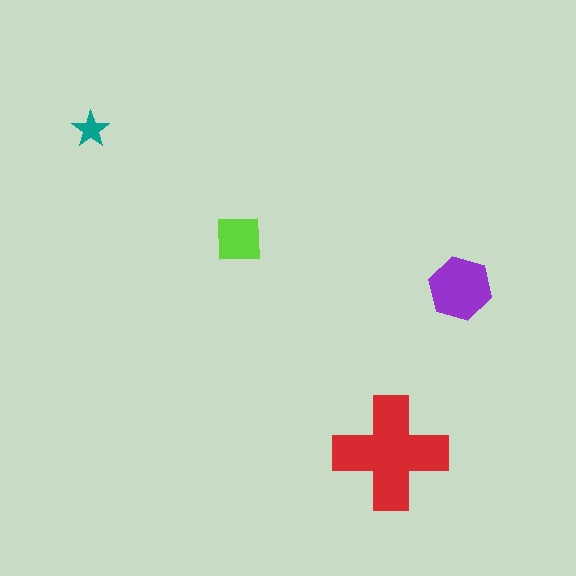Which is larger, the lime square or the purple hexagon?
The purple hexagon.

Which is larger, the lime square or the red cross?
The red cross.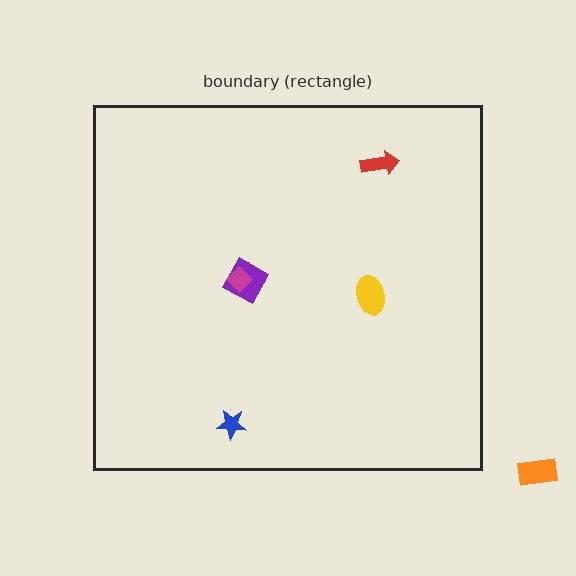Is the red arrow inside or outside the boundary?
Inside.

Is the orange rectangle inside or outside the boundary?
Outside.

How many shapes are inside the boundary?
5 inside, 1 outside.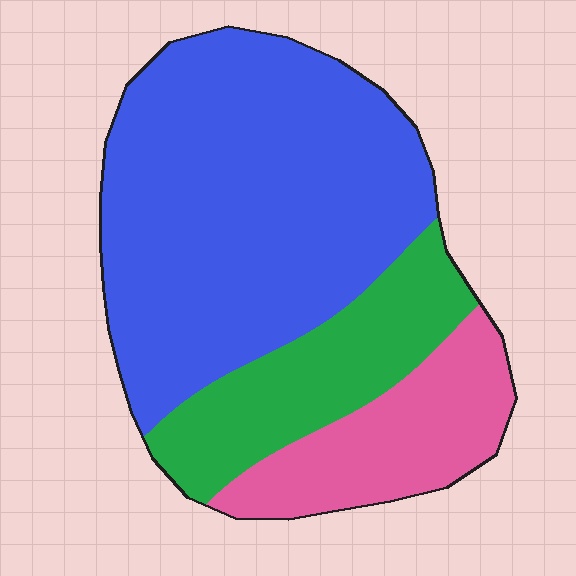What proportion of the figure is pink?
Pink covers around 20% of the figure.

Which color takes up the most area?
Blue, at roughly 60%.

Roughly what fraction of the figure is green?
Green covers roughly 20% of the figure.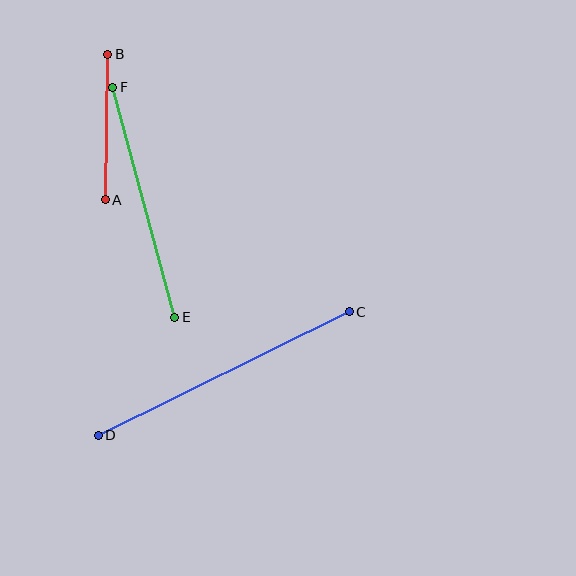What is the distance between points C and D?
The distance is approximately 280 pixels.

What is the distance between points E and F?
The distance is approximately 238 pixels.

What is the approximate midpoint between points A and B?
The midpoint is at approximately (106, 127) pixels.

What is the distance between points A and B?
The distance is approximately 146 pixels.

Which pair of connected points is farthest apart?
Points C and D are farthest apart.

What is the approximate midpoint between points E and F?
The midpoint is at approximately (144, 202) pixels.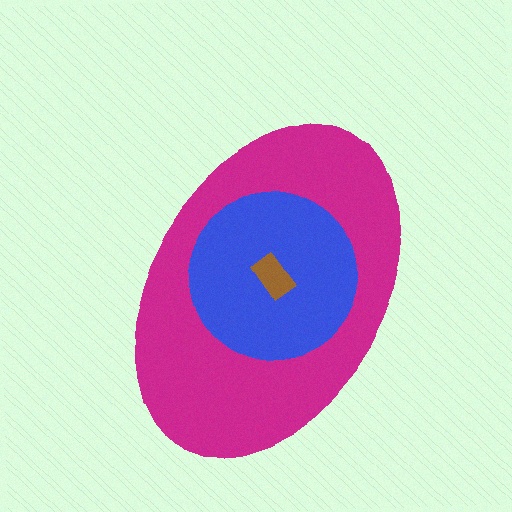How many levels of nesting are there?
3.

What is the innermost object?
The brown rectangle.